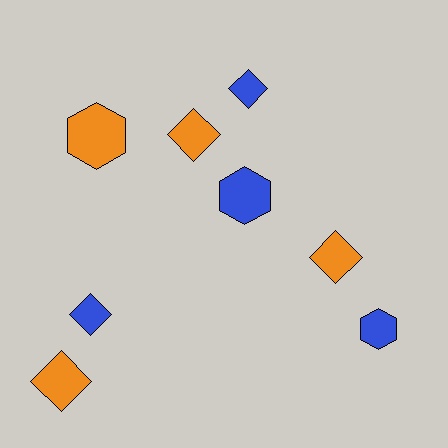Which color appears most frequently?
Orange, with 4 objects.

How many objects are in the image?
There are 8 objects.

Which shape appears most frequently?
Diamond, with 5 objects.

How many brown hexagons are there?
There are no brown hexagons.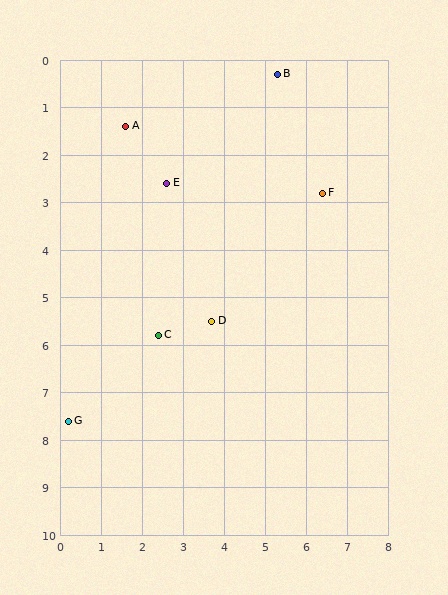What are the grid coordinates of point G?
Point G is at approximately (0.2, 7.6).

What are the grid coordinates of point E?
Point E is at approximately (2.6, 2.6).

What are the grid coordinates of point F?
Point F is at approximately (6.4, 2.8).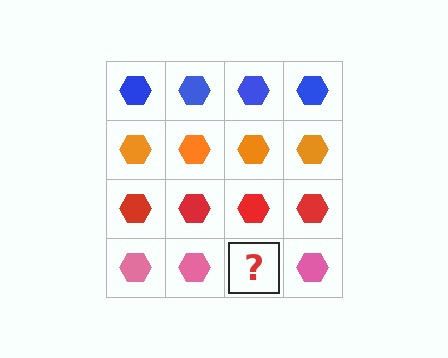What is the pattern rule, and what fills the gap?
The rule is that each row has a consistent color. The gap should be filled with a pink hexagon.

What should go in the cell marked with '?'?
The missing cell should contain a pink hexagon.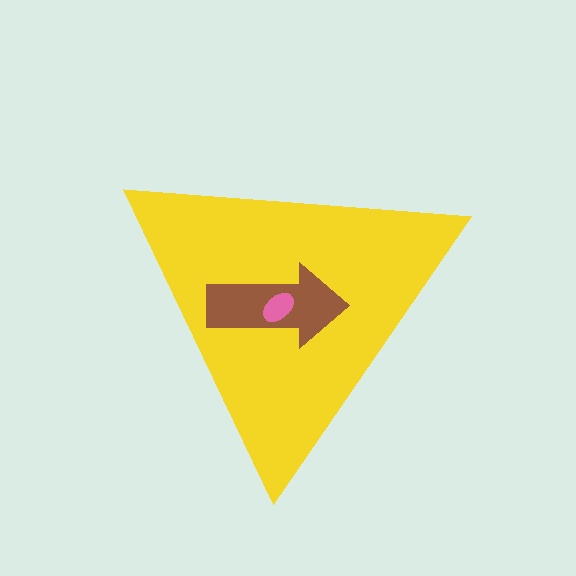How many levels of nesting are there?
3.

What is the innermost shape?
The pink ellipse.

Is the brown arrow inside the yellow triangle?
Yes.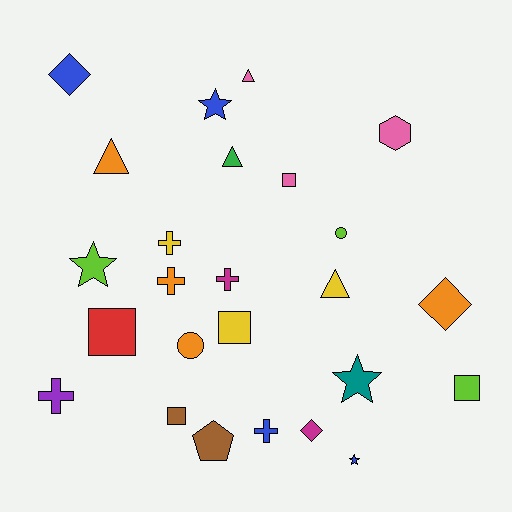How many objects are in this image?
There are 25 objects.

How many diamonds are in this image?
There are 3 diamonds.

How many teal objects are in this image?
There is 1 teal object.